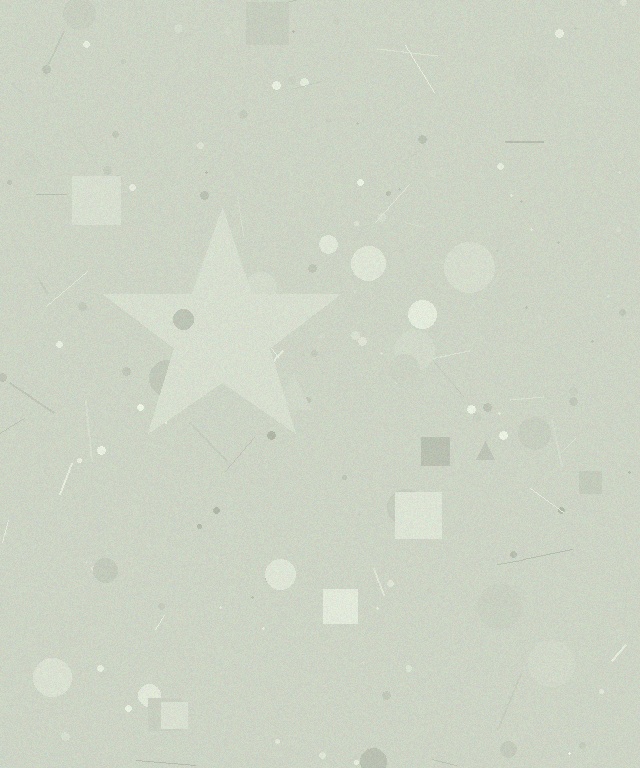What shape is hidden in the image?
A star is hidden in the image.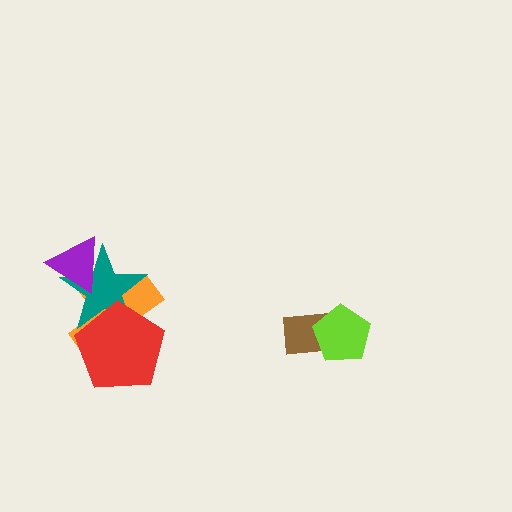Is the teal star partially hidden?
Yes, it is partially covered by another shape.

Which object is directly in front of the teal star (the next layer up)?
The purple triangle is directly in front of the teal star.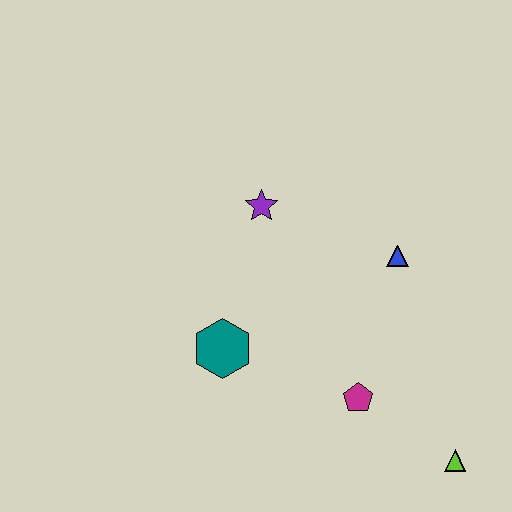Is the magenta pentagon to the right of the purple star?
Yes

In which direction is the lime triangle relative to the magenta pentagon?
The lime triangle is to the right of the magenta pentagon.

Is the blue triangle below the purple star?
Yes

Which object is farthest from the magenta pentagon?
The purple star is farthest from the magenta pentagon.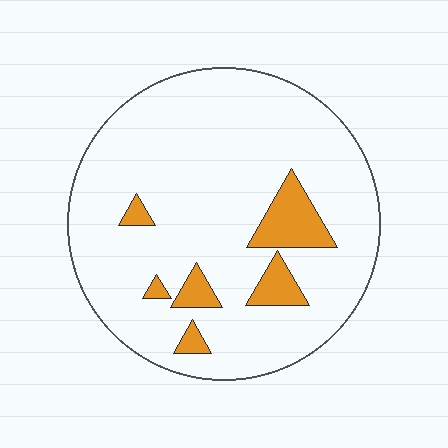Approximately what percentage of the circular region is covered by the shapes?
Approximately 10%.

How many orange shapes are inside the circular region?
6.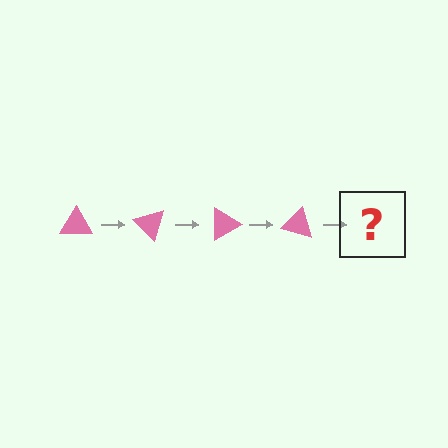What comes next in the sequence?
The next element should be a pink triangle rotated 180 degrees.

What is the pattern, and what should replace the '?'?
The pattern is that the triangle rotates 45 degrees each step. The '?' should be a pink triangle rotated 180 degrees.